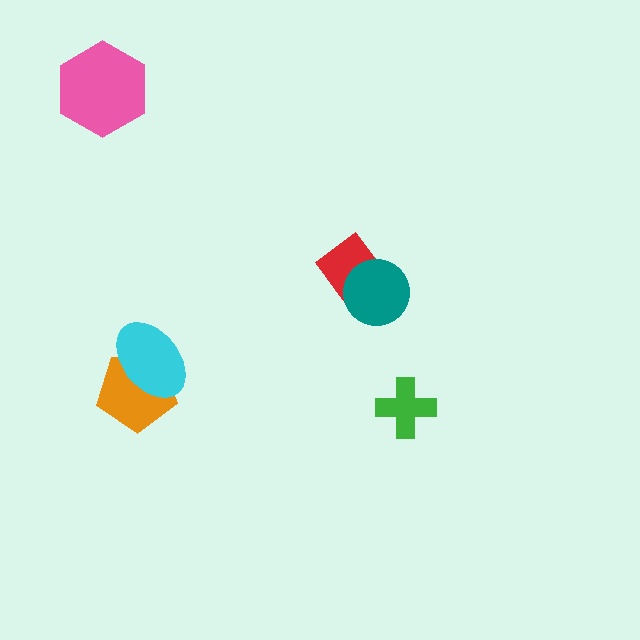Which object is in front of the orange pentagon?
The cyan ellipse is in front of the orange pentagon.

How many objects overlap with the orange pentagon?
1 object overlaps with the orange pentagon.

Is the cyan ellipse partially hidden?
No, no other shape covers it.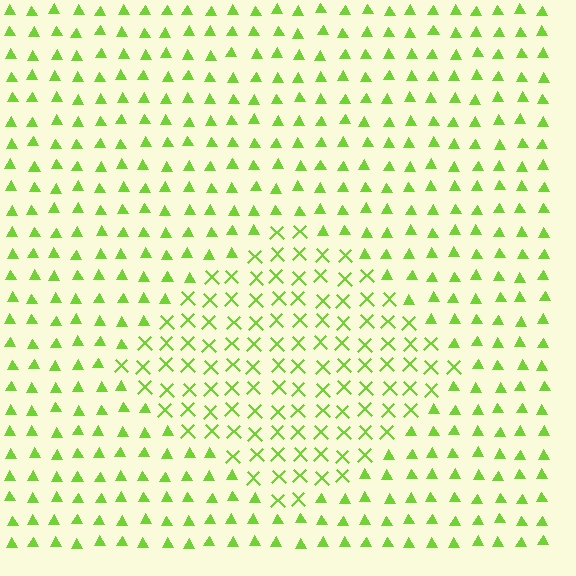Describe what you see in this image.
The image is filled with small lime elements arranged in a uniform grid. A diamond-shaped region contains X marks, while the surrounding area contains triangles. The boundary is defined purely by the change in element shape.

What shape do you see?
I see a diamond.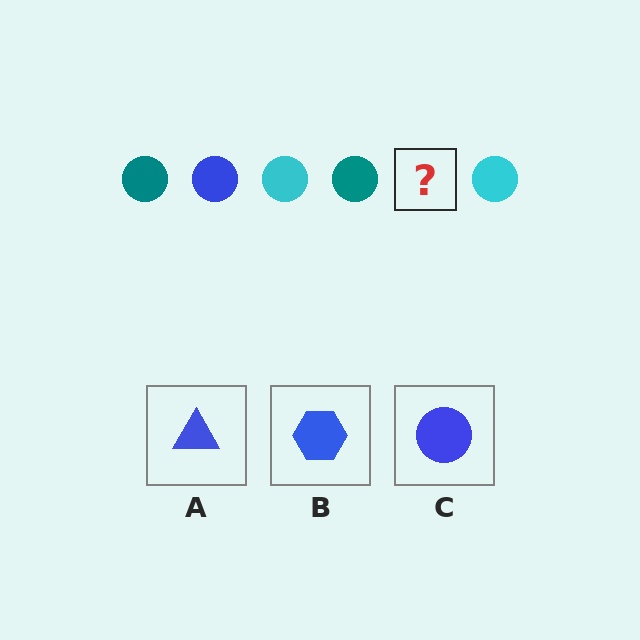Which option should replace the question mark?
Option C.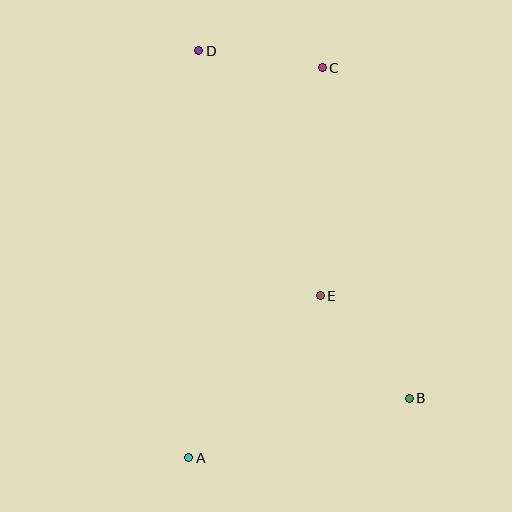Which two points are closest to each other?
Points C and D are closest to each other.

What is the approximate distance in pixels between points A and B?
The distance between A and B is approximately 228 pixels.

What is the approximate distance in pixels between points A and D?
The distance between A and D is approximately 407 pixels.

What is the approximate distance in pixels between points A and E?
The distance between A and E is approximately 208 pixels.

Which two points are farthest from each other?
Points A and C are farthest from each other.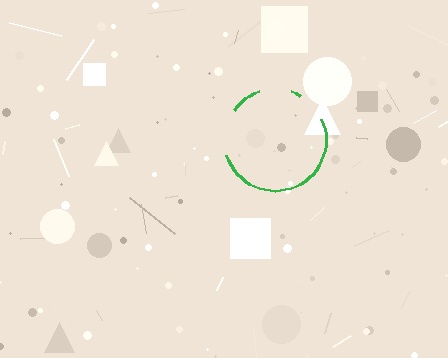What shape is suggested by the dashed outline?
The dashed outline suggests a circle.